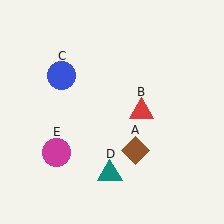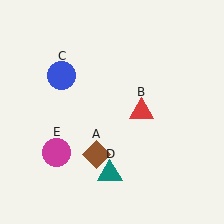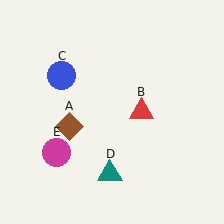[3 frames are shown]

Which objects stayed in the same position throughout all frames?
Red triangle (object B) and blue circle (object C) and teal triangle (object D) and magenta circle (object E) remained stationary.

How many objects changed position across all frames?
1 object changed position: brown diamond (object A).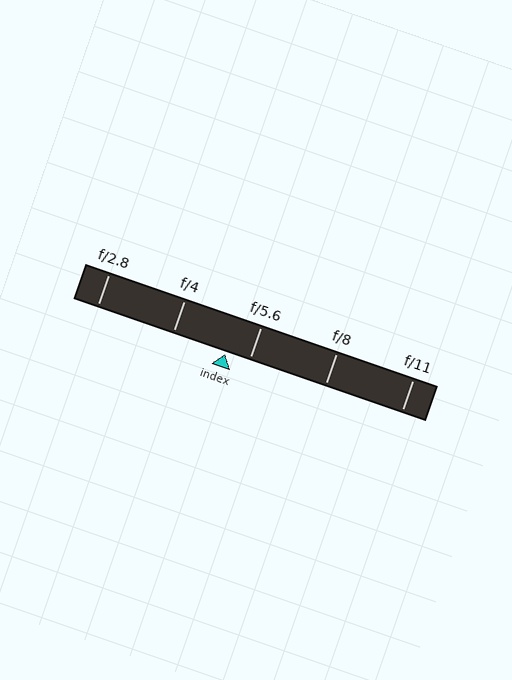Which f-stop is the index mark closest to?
The index mark is closest to f/5.6.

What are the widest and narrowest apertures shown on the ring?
The widest aperture shown is f/2.8 and the narrowest is f/11.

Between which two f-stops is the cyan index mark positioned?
The index mark is between f/4 and f/5.6.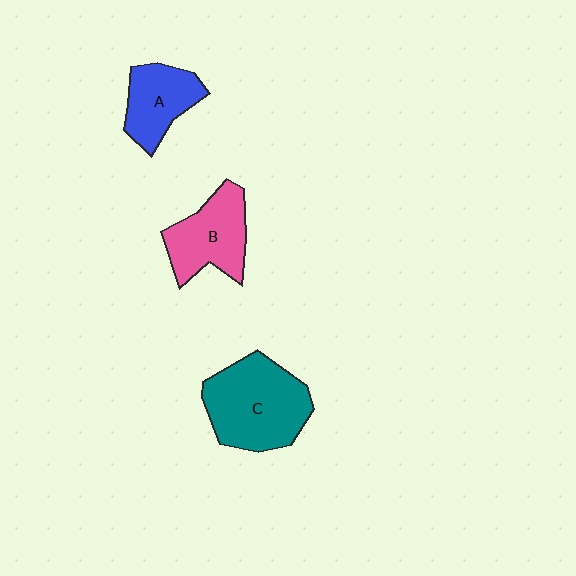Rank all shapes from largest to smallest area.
From largest to smallest: C (teal), B (pink), A (blue).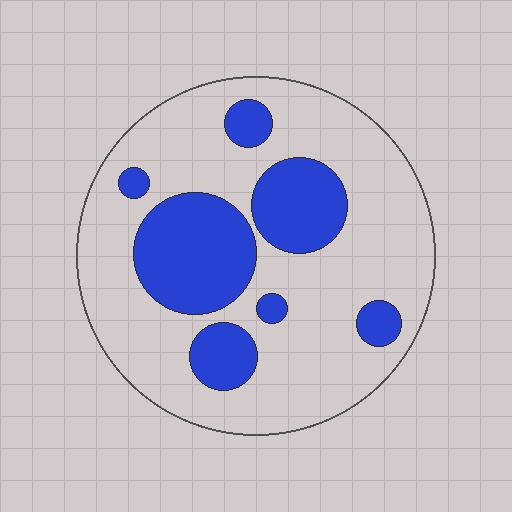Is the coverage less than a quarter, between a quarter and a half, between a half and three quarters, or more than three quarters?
Between a quarter and a half.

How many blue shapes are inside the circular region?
7.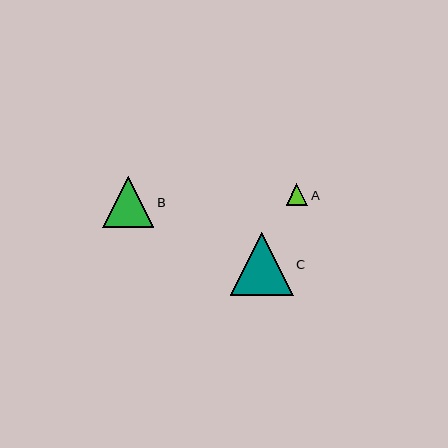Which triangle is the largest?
Triangle C is the largest with a size of approximately 63 pixels.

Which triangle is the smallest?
Triangle A is the smallest with a size of approximately 22 pixels.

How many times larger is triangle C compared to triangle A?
Triangle C is approximately 2.9 times the size of triangle A.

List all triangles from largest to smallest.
From largest to smallest: C, B, A.